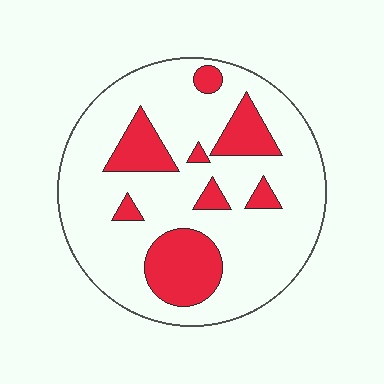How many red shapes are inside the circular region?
8.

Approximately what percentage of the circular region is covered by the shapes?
Approximately 20%.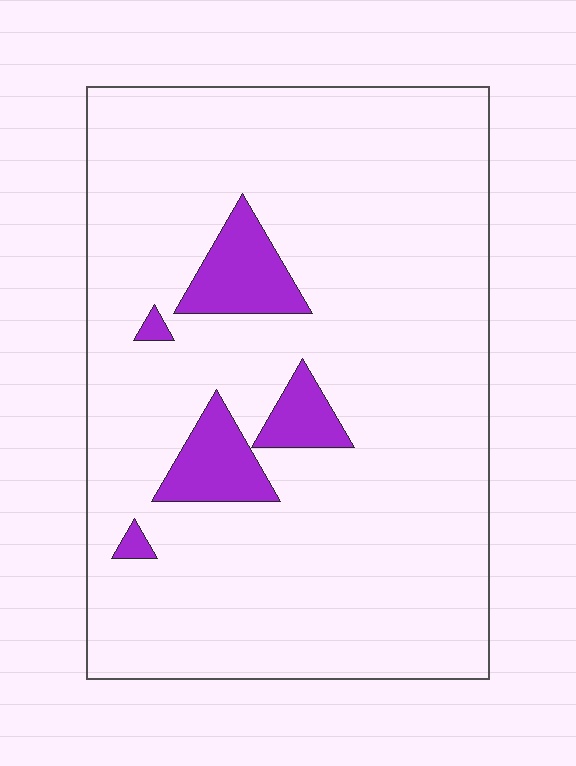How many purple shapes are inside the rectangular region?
5.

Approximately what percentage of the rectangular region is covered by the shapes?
Approximately 10%.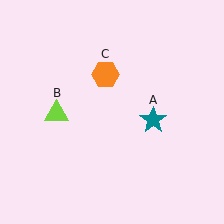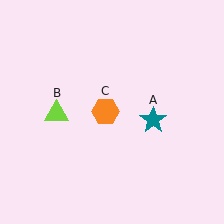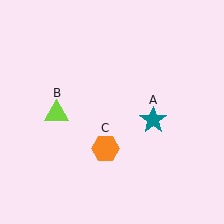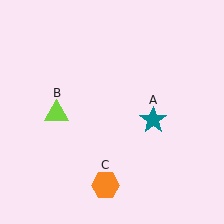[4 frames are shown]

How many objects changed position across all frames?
1 object changed position: orange hexagon (object C).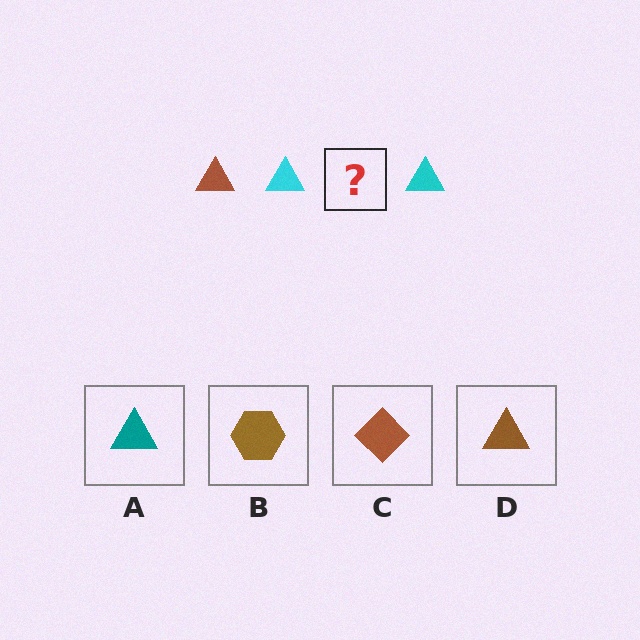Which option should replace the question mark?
Option D.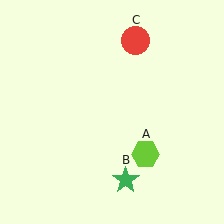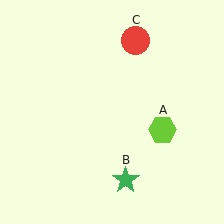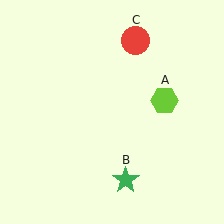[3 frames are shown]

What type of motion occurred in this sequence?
The lime hexagon (object A) rotated counterclockwise around the center of the scene.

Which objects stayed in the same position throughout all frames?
Green star (object B) and red circle (object C) remained stationary.